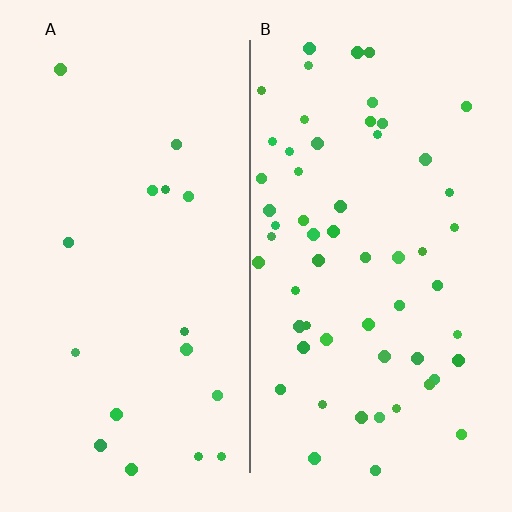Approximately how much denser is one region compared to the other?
Approximately 3.3× — region B over region A.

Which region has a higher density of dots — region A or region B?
B (the right).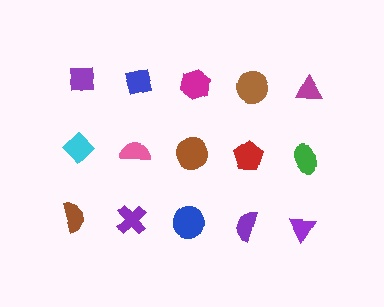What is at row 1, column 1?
A purple square.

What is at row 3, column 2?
A purple cross.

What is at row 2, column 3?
A brown circle.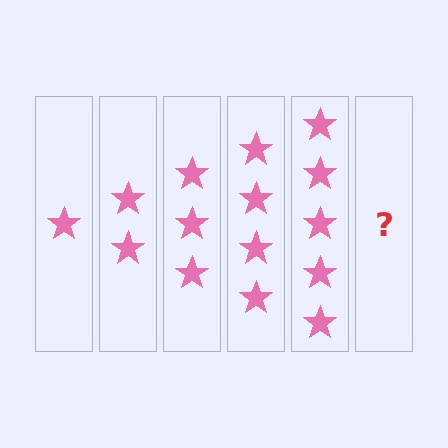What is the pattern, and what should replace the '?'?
The pattern is that each step adds one more star. The '?' should be 6 stars.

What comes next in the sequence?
The next element should be 6 stars.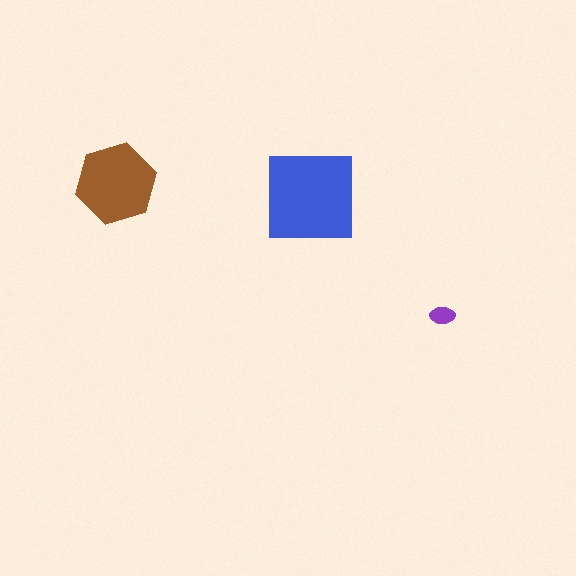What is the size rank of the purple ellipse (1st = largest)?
3rd.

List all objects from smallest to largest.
The purple ellipse, the brown hexagon, the blue square.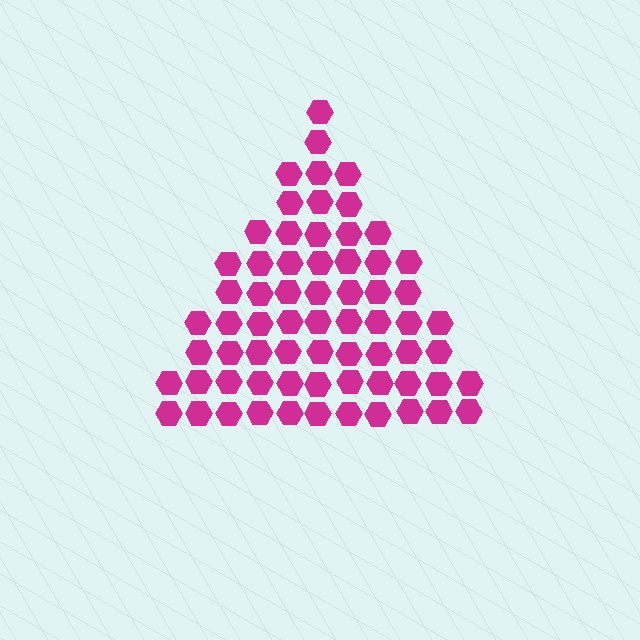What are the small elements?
The small elements are hexagons.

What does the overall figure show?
The overall figure shows a triangle.